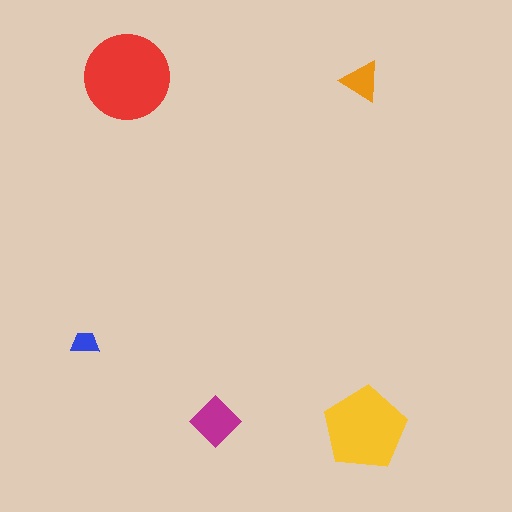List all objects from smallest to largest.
The blue trapezoid, the orange triangle, the magenta diamond, the yellow pentagon, the red circle.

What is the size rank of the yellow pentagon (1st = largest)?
2nd.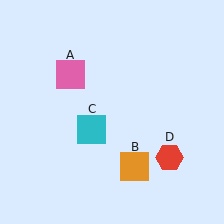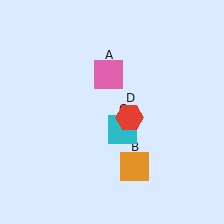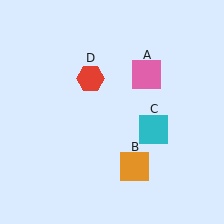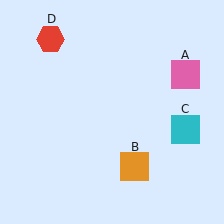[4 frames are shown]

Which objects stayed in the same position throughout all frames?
Orange square (object B) remained stationary.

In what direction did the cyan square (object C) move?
The cyan square (object C) moved right.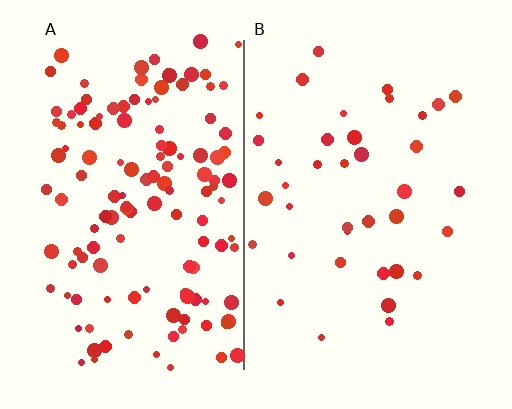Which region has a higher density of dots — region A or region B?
A (the left).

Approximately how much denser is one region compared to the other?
Approximately 3.5× — region A over region B.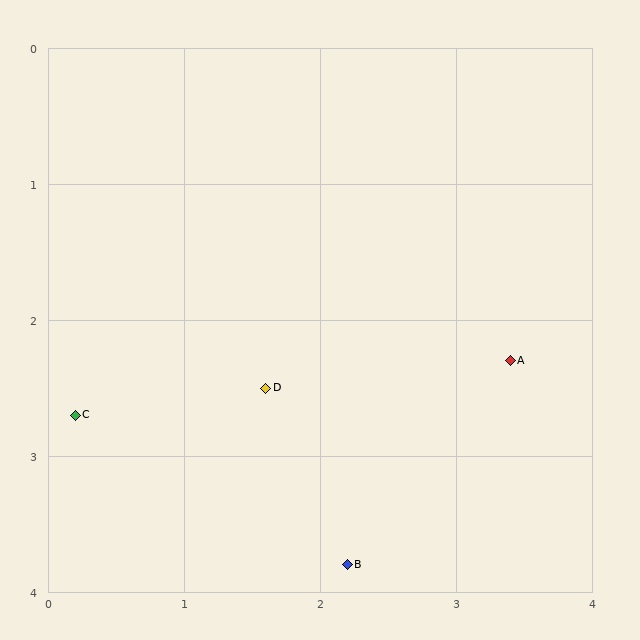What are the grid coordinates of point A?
Point A is at approximately (3.4, 2.3).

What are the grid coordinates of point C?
Point C is at approximately (0.2, 2.7).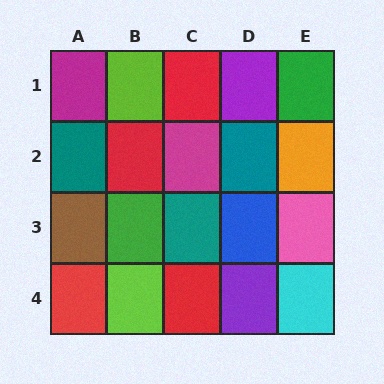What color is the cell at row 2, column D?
Teal.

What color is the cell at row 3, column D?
Blue.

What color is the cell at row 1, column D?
Purple.